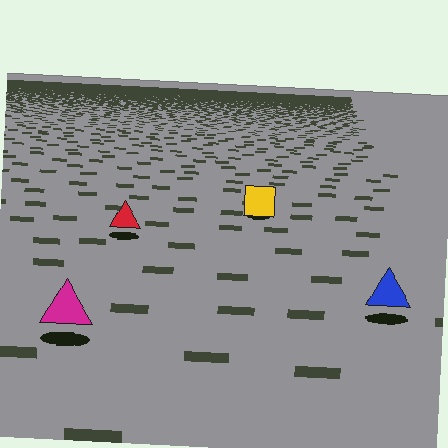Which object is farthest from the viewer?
The yellow square is farthest from the viewer. It appears smaller and the ground texture around it is denser.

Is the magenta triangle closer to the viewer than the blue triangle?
Yes. The magenta triangle is closer — you can tell from the texture gradient: the ground texture is coarser near it.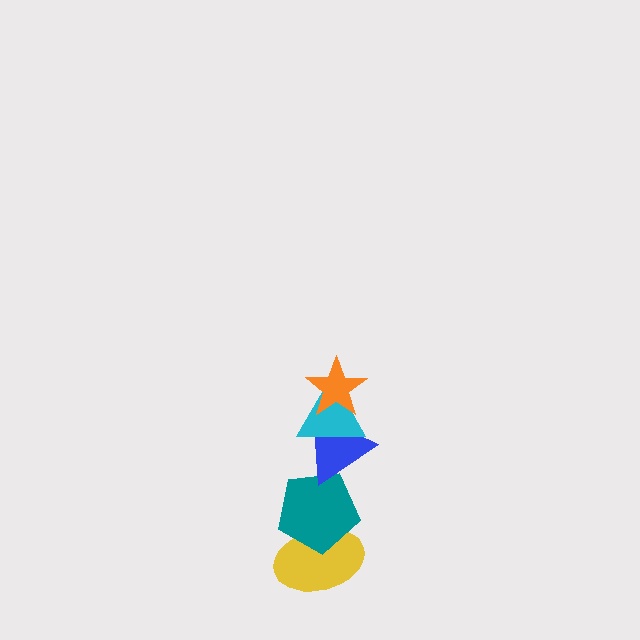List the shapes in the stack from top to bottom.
From top to bottom: the orange star, the cyan triangle, the blue triangle, the teal pentagon, the yellow ellipse.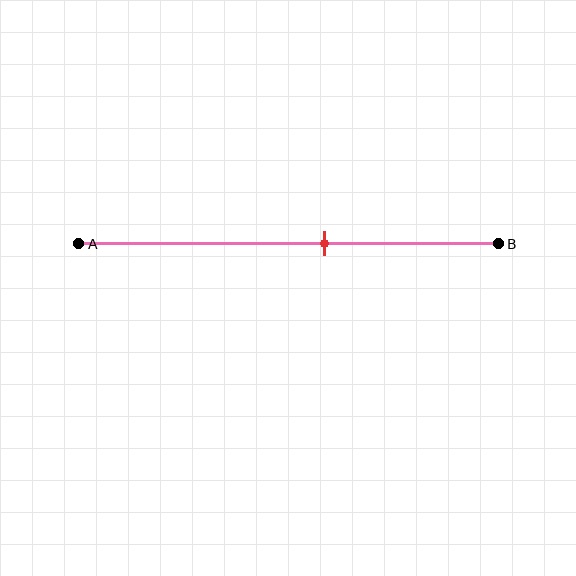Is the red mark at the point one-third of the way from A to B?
No, the mark is at about 60% from A, not at the 33% one-third point.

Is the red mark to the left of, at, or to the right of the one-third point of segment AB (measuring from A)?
The red mark is to the right of the one-third point of segment AB.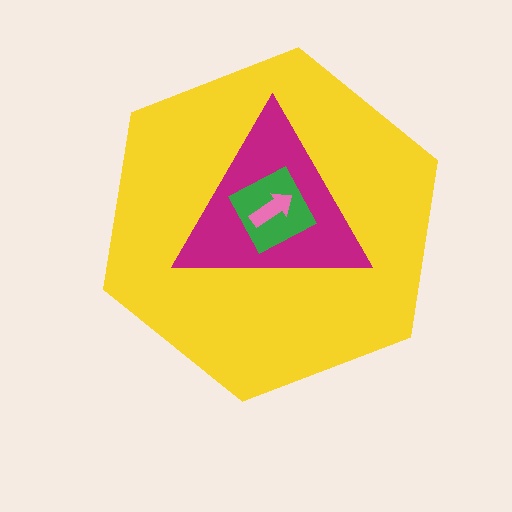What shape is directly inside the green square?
The pink arrow.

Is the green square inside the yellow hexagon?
Yes.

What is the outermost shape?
The yellow hexagon.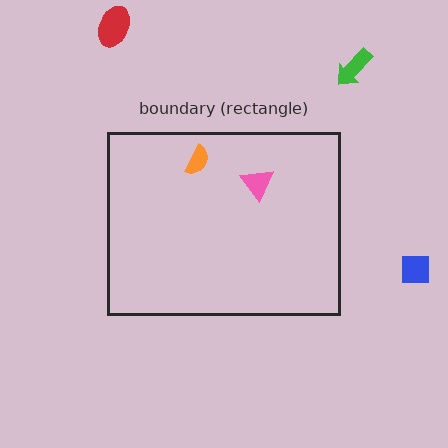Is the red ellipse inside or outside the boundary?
Outside.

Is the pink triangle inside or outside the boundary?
Inside.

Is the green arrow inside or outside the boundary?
Outside.